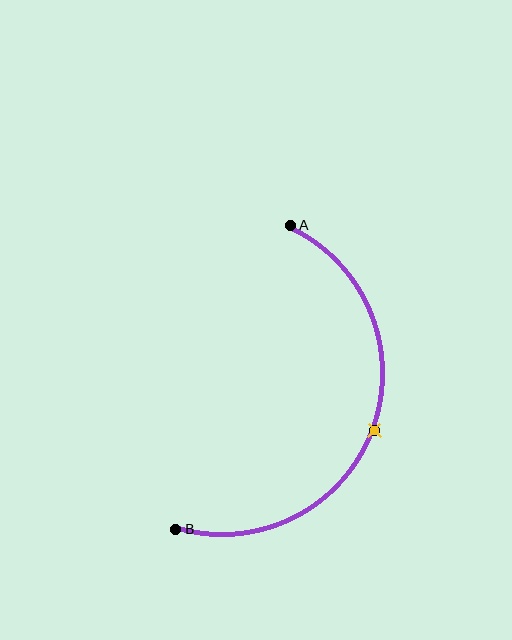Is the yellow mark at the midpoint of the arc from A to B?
Yes. The yellow mark lies on the arc at equal arc-length from both A and B — it is the arc midpoint.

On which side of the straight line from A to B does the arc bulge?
The arc bulges to the right of the straight line connecting A and B.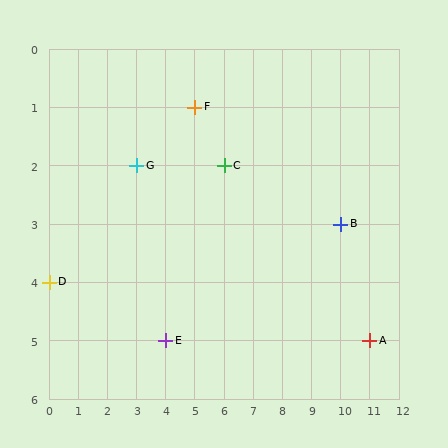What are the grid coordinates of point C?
Point C is at grid coordinates (6, 2).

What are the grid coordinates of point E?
Point E is at grid coordinates (4, 5).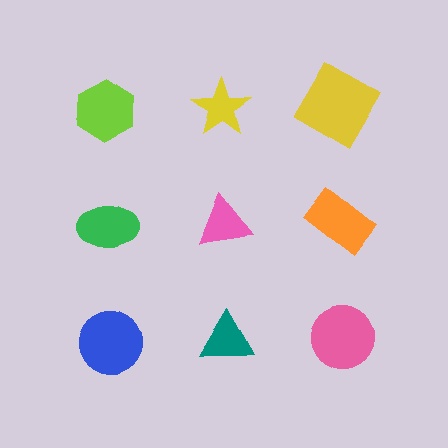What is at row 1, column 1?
A lime hexagon.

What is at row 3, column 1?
A blue circle.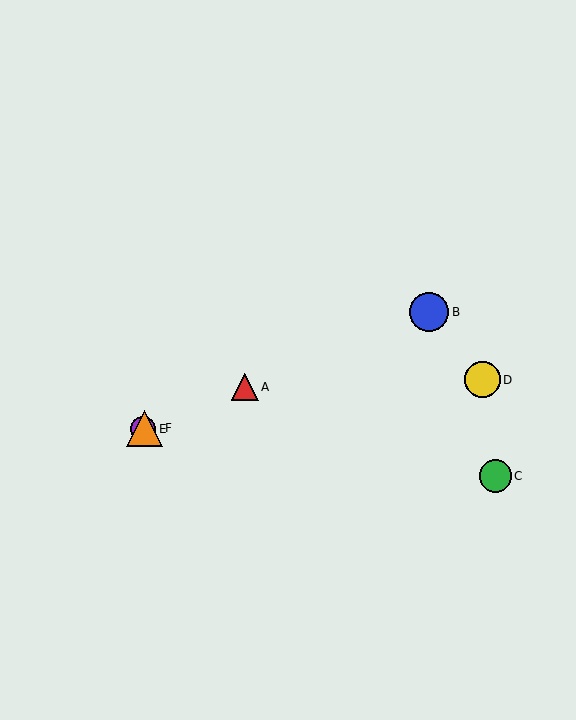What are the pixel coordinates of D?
Object D is at (482, 380).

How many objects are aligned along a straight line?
4 objects (A, B, E, F) are aligned along a straight line.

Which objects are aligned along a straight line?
Objects A, B, E, F are aligned along a straight line.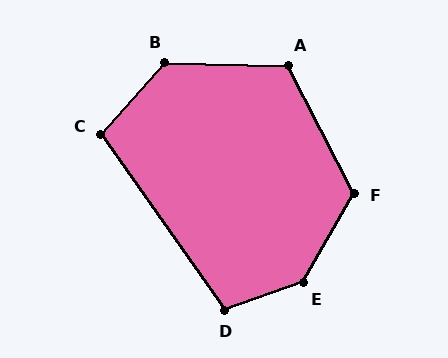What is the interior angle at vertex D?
Approximately 106 degrees (obtuse).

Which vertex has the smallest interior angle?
C, at approximately 103 degrees.